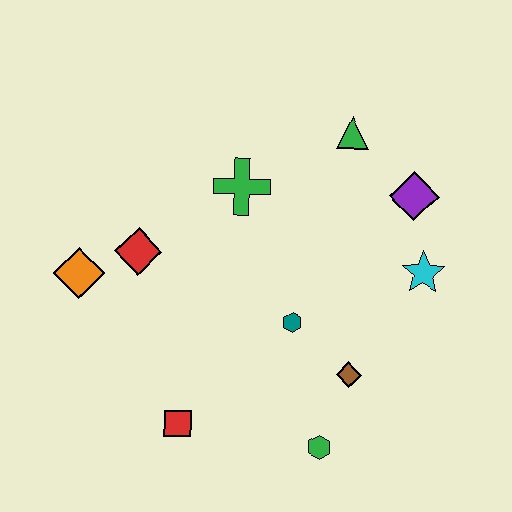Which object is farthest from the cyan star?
The orange diamond is farthest from the cyan star.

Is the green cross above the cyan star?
Yes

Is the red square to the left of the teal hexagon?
Yes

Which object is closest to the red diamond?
The orange diamond is closest to the red diamond.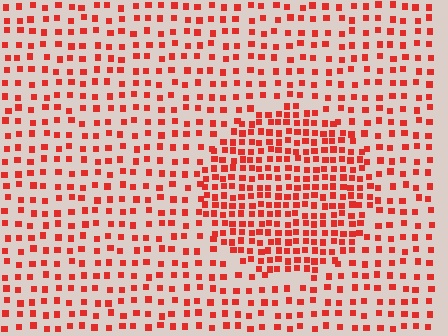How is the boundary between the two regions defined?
The boundary is defined by a change in element density (approximately 2.0x ratio). All elements are the same color, size, and shape.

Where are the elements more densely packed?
The elements are more densely packed inside the circle boundary.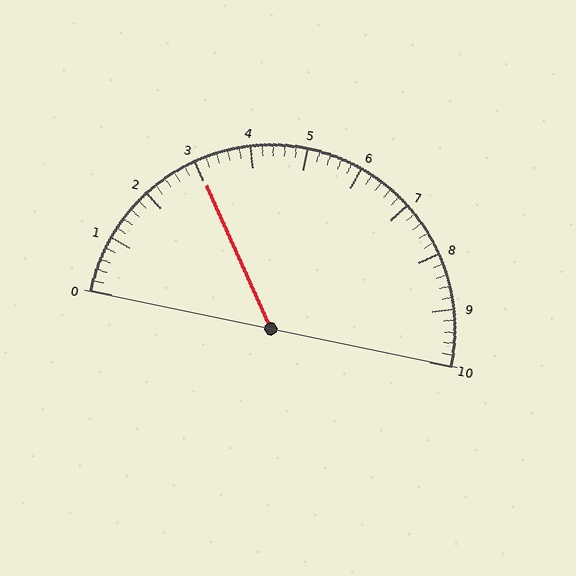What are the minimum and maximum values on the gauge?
The gauge ranges from 0 to 10.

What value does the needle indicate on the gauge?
The needle indicates approximately 3.0.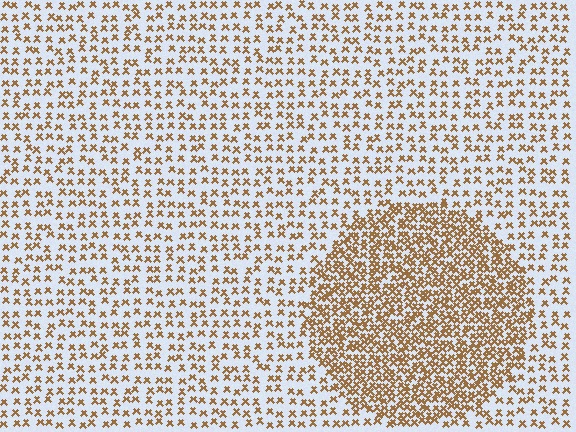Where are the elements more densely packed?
The elements are more densely packed inside the circle boundary.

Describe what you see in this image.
The image contains small brown elements arranged at two different densities. A circle-shaped region is visible where the elements are more densely packed than the surrounding area.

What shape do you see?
I see a circle.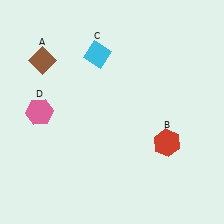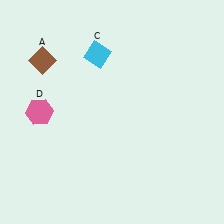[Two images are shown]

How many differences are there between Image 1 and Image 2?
There is 1 difference between the two images.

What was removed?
The red hexagon (B) was removed in Image 2.